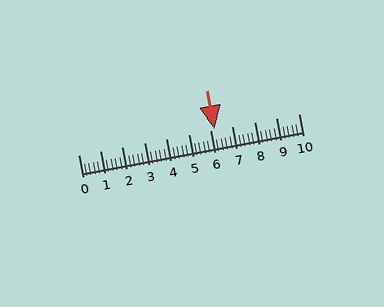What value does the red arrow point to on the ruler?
The red arrow points to approximately 6.2.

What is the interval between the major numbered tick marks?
The major tick marks are spaced 1 units apart.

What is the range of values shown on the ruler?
The ruler shows values from 0 to 10.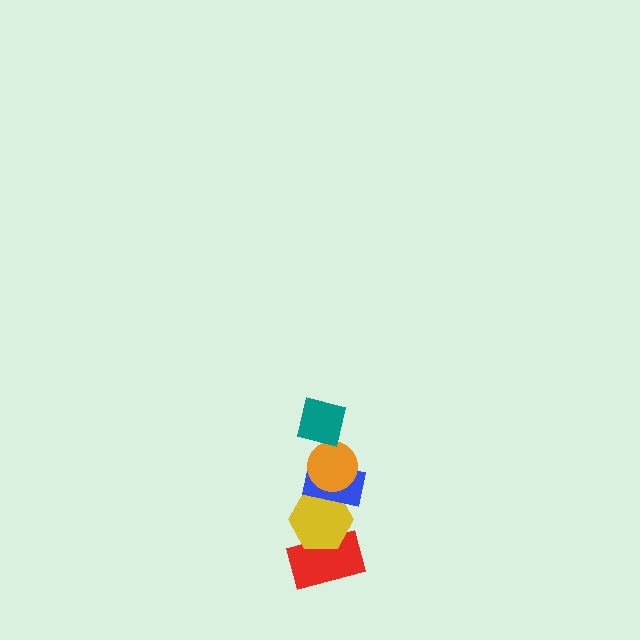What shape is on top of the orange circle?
The teal square is on top of the orange circle.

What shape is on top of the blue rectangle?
The orange circle is on top of the blue rectangle.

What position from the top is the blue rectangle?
The blue rectangle is 3rd from the top.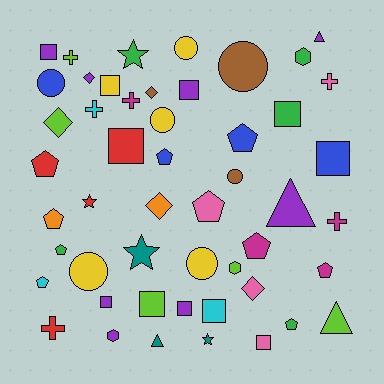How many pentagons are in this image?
There are 10 pentagons.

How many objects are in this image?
There are 50 objects.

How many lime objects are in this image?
There are 5 lime objects.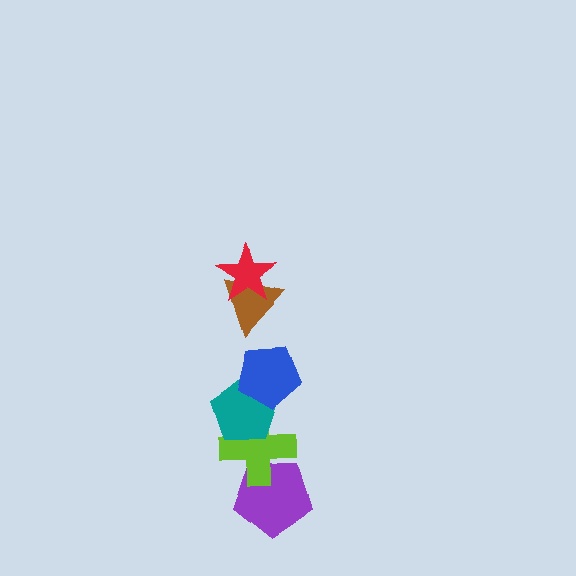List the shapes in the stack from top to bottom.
From top to bottom: the red star, the brown triangle, the blue pentagon, the teal pentagon, the lime cross, the purple pentagon.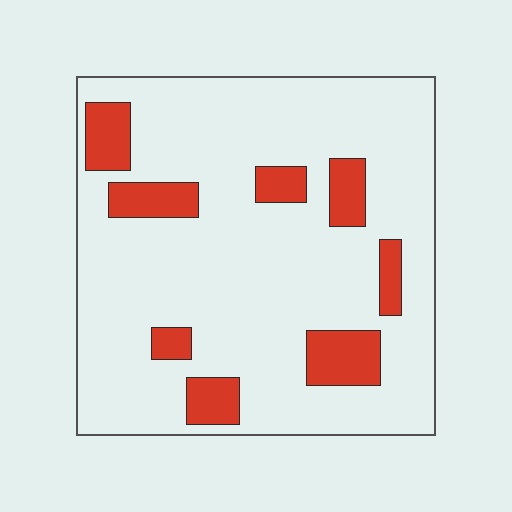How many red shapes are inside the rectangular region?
8.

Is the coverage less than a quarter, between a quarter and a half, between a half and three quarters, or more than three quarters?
Less than a quarter.